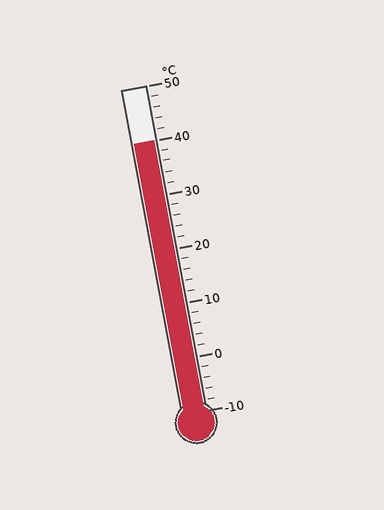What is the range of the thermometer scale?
The thermometer scale ranges from -10°C to 50°C.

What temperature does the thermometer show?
The thermometer shows approximately 40°C.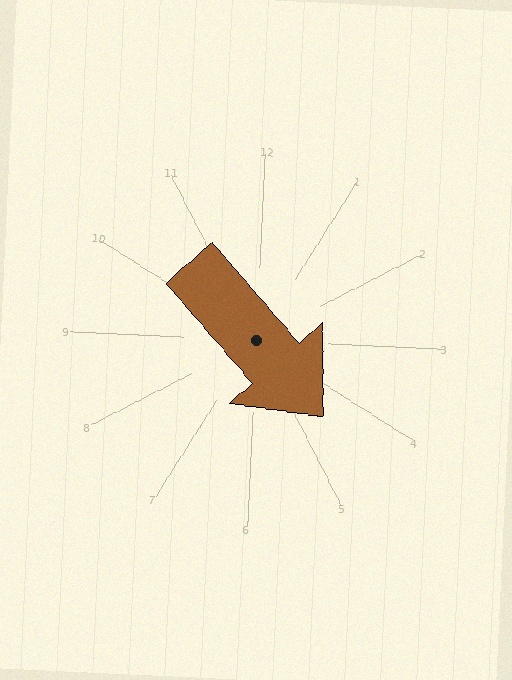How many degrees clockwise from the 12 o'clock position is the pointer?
Approximately 136 degrees.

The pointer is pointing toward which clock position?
Roughly 5 o'clock.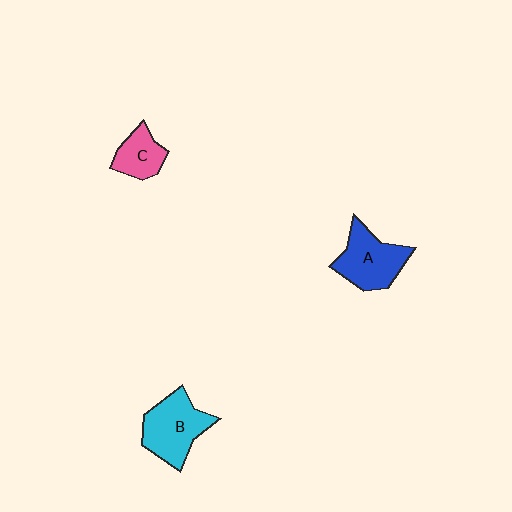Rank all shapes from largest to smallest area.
From largest to smallest: B (cyan), A (blue), C (pink).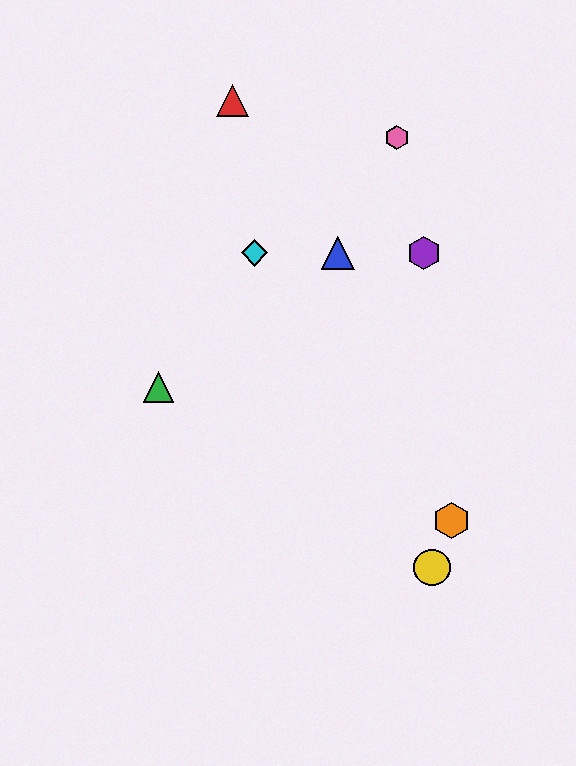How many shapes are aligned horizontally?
3 shapes (the blue triangle, the purple hexagon, the cyan diamond) are aligned horizontally.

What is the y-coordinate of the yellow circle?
The yellow circle is at y≈567.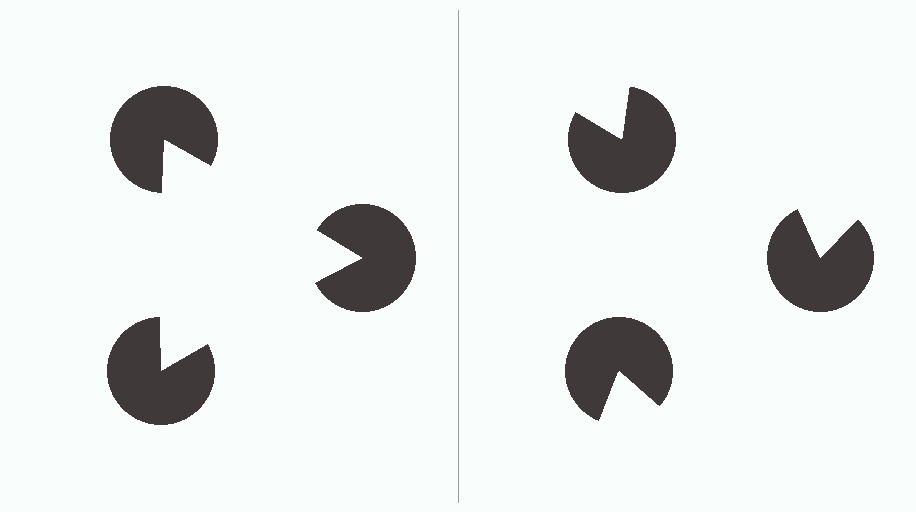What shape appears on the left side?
An illusory triangle.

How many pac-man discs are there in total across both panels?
6 — 3 on each side.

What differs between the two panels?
The pac-man discs are positioned identically on both sides; only the wedge orientations differ. On the left they align to a triangle; on the right they are misaligned.